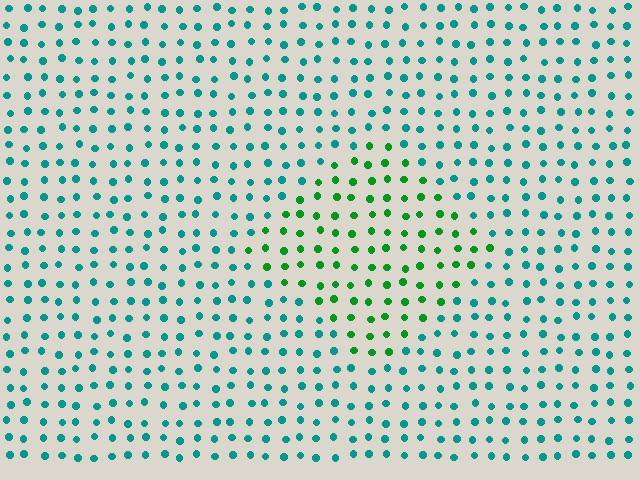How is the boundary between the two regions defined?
The boundary is defined purely by a slight shift in hue (about 45 degrees). Spacing, size, and orientation are identical on both sides.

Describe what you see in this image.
The image is filled with small teal elements in a uniform arrangement. A diamond-shaped region is visible where the elements are tinted to a slightly different hue, forming a subtle color boundary.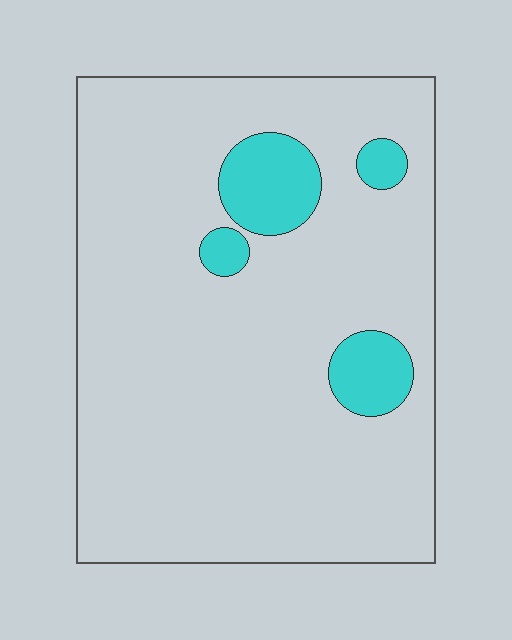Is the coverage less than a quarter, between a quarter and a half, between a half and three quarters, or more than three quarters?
Less than a quarter.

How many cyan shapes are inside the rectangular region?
4.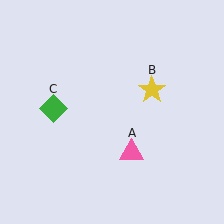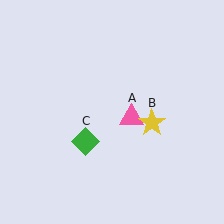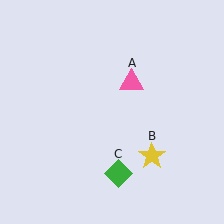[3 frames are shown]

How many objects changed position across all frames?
3 objects changed position: pink triangle (object A), yellow star (object B), green diamond (object C).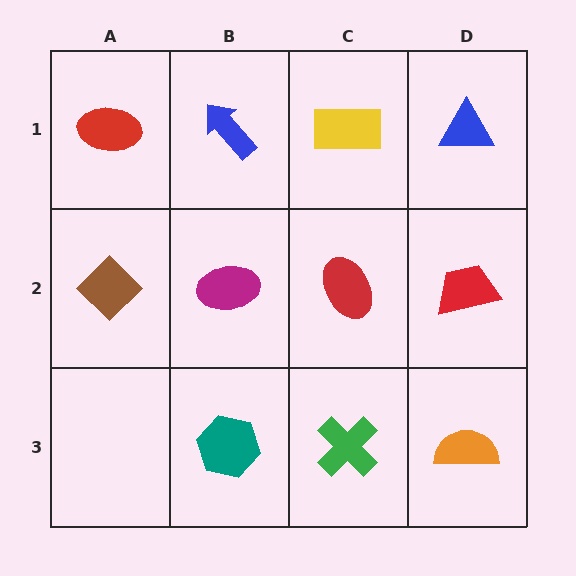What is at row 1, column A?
A red ellipse.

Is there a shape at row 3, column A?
No, that cell is empty.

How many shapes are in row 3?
3 shapes.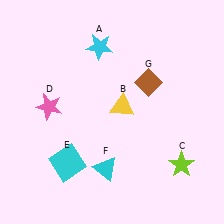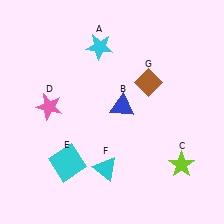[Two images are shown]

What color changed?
The triangle (B) changed from yellow in Image 1 to blue in Image 2.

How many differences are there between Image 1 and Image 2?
There is 1 difference between the two images.